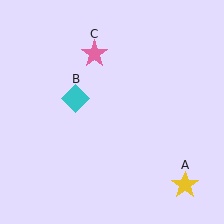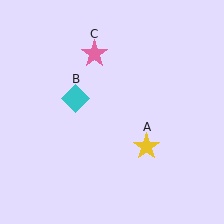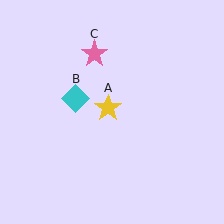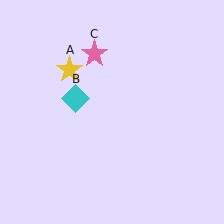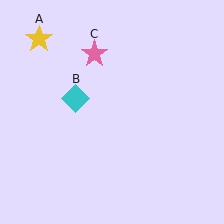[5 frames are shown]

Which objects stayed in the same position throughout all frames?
Cyan diamond (object B) and pink star (object C) remained stationary.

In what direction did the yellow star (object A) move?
The yellow star (object A) moved up and to the left.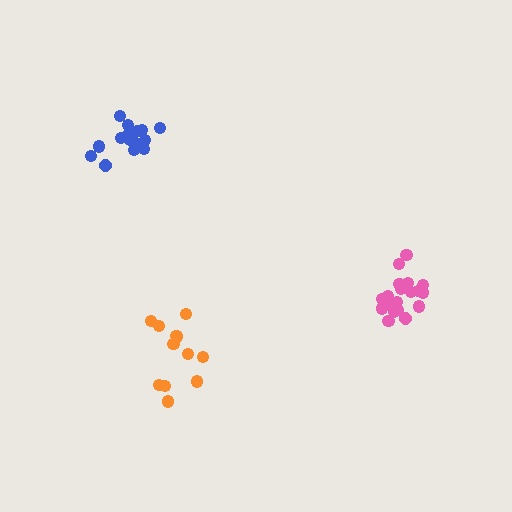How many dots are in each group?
Group 1: 15 dots, Group 2: 13 dots, Group 3: 19 dots (47 total).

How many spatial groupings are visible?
There are 3 spatial groupings.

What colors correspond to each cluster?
The clusters are colored: blue, orange, pink.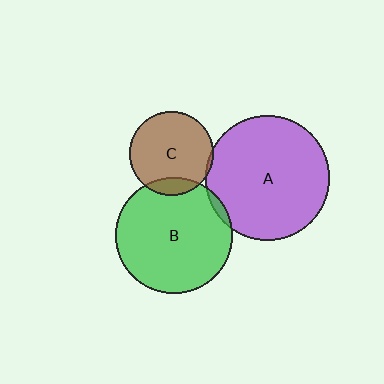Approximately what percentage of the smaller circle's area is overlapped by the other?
Approximately 5%.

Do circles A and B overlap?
Yes.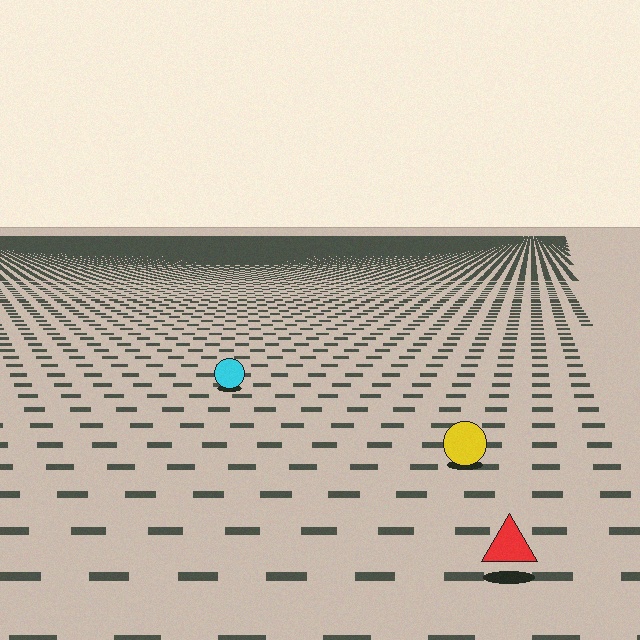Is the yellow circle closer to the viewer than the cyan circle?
Yes. The yellow circle is closer — you can tell from the texture gradient: the ground texture is coarser near it.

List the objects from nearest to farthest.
From nearest to farthest: the red triangle, the yellow circle, the cyan circle.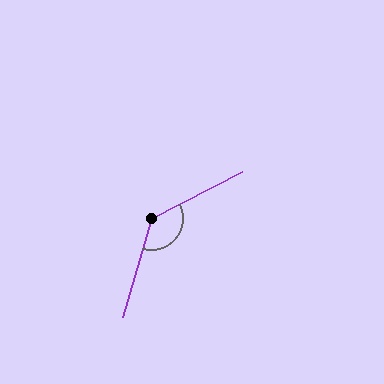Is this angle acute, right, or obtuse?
It is obtuse.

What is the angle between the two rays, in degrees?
Approximately 134 degrees.